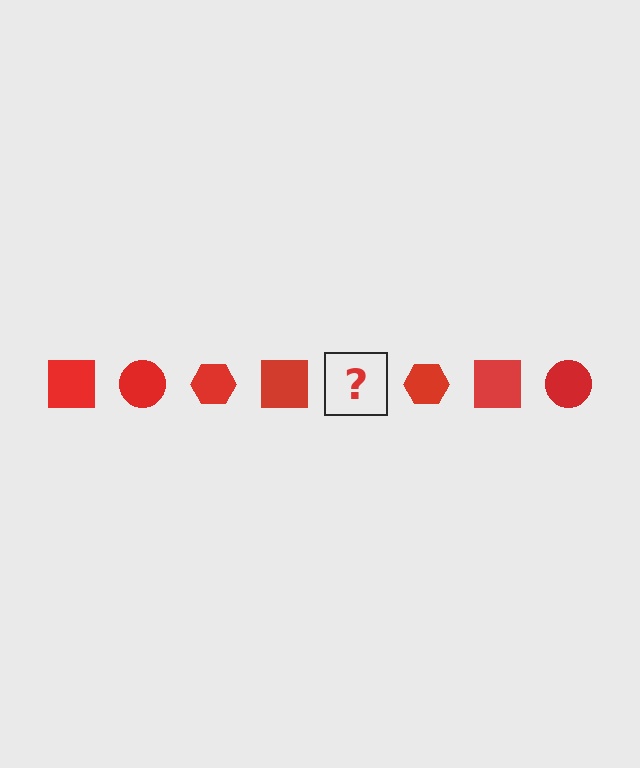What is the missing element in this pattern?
The missing element is a red circle.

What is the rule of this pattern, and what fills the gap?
The rule is that the pattern cycles through square, circle, hexagon shapes in red. The gap should be filled with a red circle.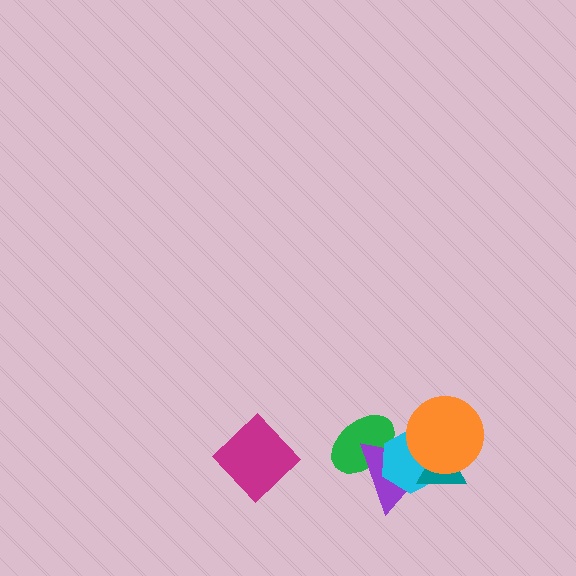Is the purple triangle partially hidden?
Yes, it is partially covered by another shape.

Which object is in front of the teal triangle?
The orange circle is in front of the teal triangle.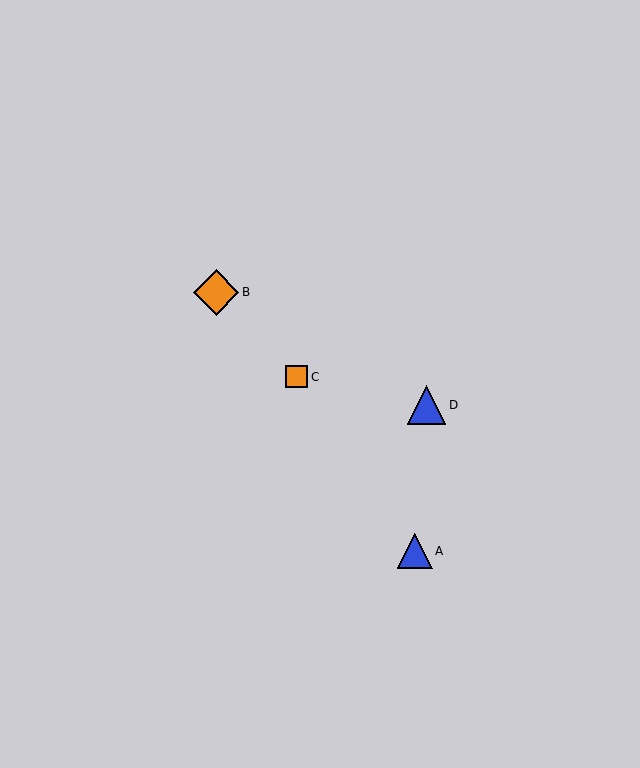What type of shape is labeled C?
Shape C is an orange square.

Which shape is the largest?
The orange diamond (labeled B) is the largest.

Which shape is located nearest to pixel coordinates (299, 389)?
The orange square (labeled C) at (297, 377) is nearest to that location.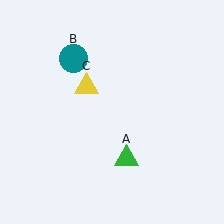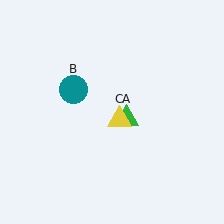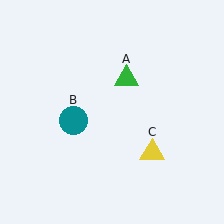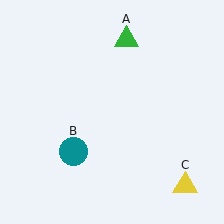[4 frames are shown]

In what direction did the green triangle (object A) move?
The green triangle (object A) moved up.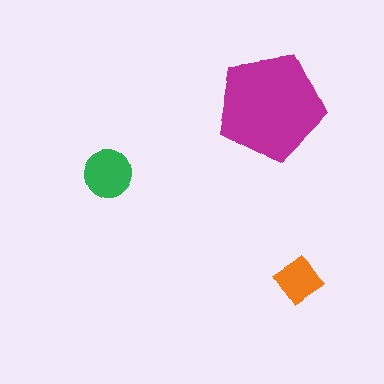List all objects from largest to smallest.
The magenta pentagon, the green circle, the orange diamond.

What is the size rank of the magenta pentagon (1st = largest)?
1st.